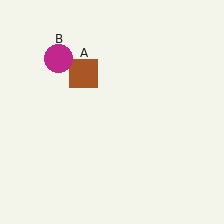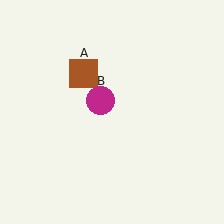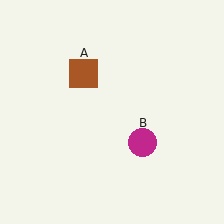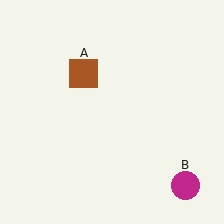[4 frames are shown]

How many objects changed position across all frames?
1 object changed position: magenta circle (object B).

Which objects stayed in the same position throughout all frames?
Brown square (object A) remained stationary.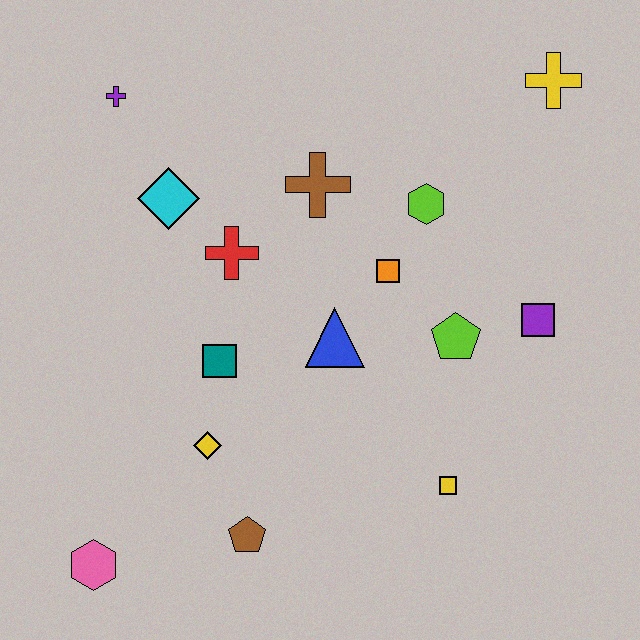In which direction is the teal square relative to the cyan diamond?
The teal square is below the cyan diamond.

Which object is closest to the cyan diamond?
The red cross is closest to the cyan diamond.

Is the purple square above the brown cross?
No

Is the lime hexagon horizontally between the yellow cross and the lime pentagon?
No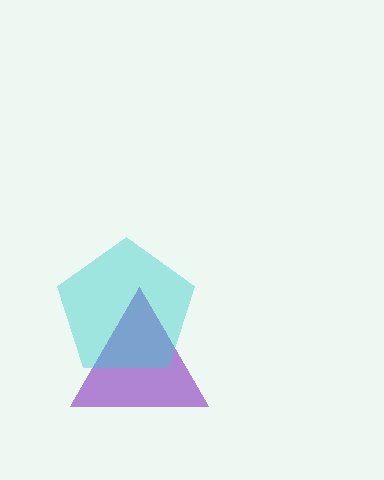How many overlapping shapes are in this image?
There are 2 overlapping shapes in the image.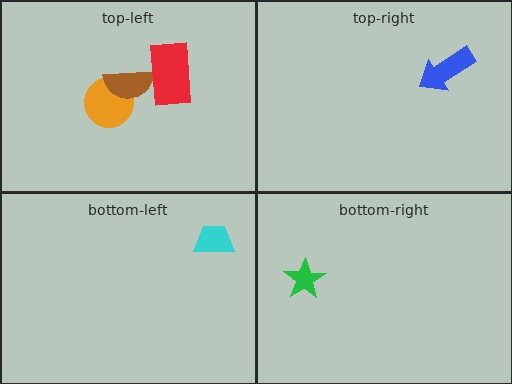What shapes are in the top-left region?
The orange circle, the brown semicircle, the red rectangle.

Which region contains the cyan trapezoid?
The bottom-left region.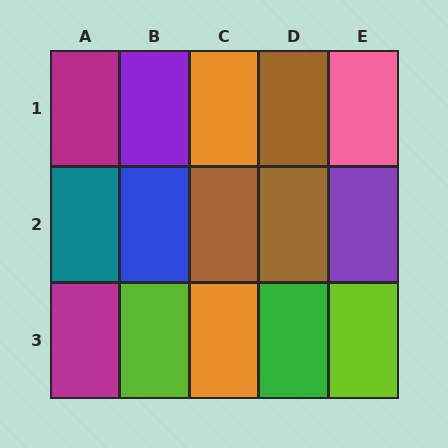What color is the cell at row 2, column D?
Brown.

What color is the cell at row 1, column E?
Pink.